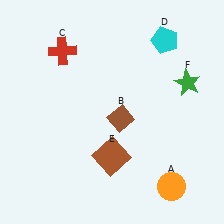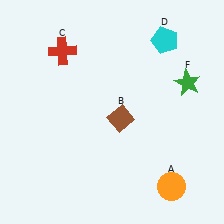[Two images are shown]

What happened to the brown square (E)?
The brown square (E) was removed in Image 2. It was in the bottom-left area of Image 1.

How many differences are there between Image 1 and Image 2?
There is 1 difference between the two images.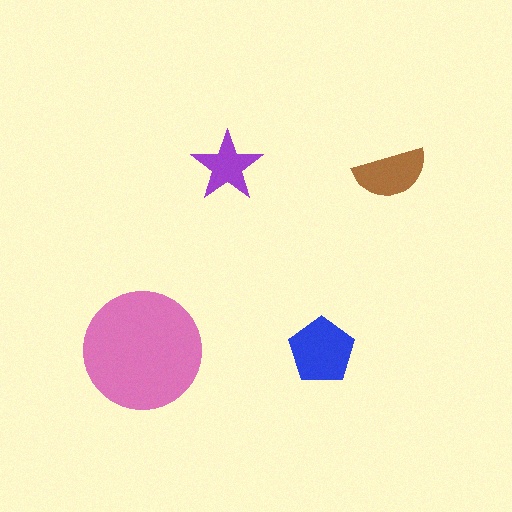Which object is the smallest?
The purple star.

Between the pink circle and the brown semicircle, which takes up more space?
The pink circle.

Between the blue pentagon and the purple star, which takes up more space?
The blue pentagon.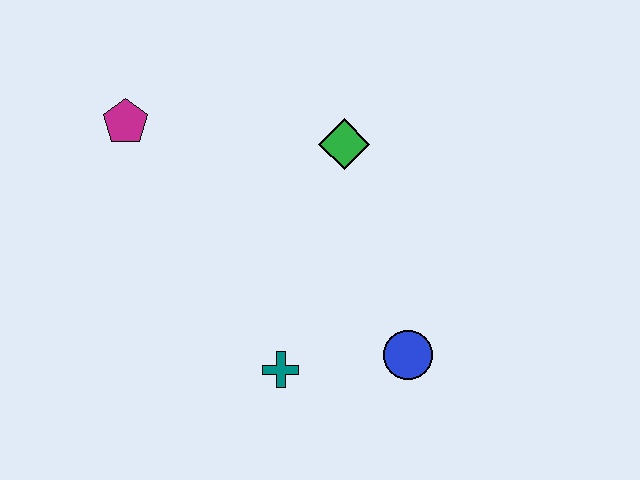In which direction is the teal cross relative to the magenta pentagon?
The teal cross is below the magenta pentagon.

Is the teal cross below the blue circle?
Yes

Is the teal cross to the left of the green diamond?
Yes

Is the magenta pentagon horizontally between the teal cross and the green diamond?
No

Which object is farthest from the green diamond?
The teal cross is farthest from the green diamond.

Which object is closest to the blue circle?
The teal cross is closest to the blue circle.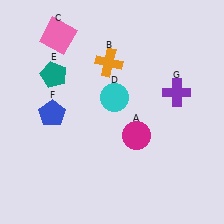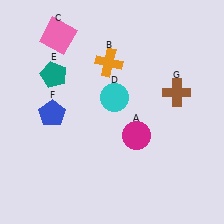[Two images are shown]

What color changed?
The cross (G) changed from purple in Image 1 to brown in Image 2.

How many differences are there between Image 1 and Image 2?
There is 1 difference between the two images.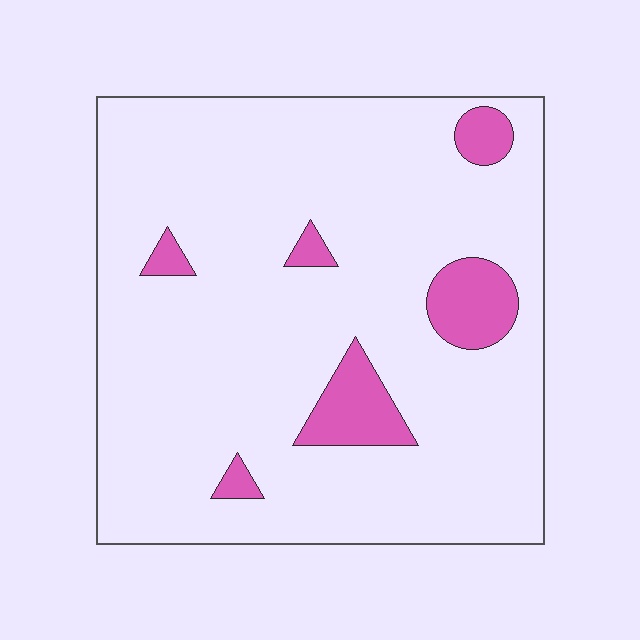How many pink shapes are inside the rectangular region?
6.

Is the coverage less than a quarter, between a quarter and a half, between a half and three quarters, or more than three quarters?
Less than a quarter.